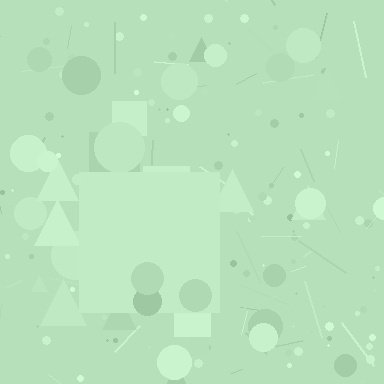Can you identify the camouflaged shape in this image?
The camouflaged shape is a square.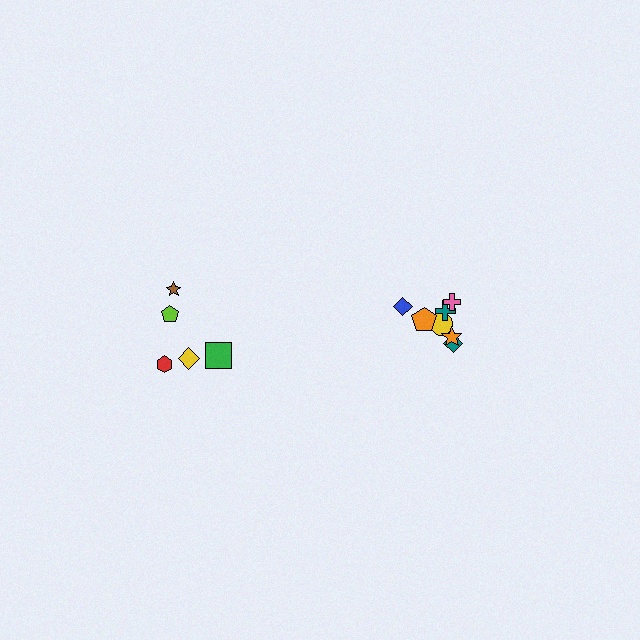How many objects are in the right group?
There are 7 objects.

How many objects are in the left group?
There are 5 objects.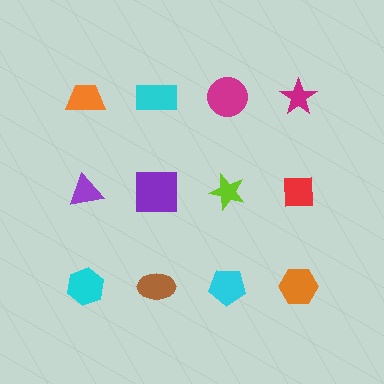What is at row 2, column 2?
A purple square.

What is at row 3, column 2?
A brown ellipse.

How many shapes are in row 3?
4 shapes.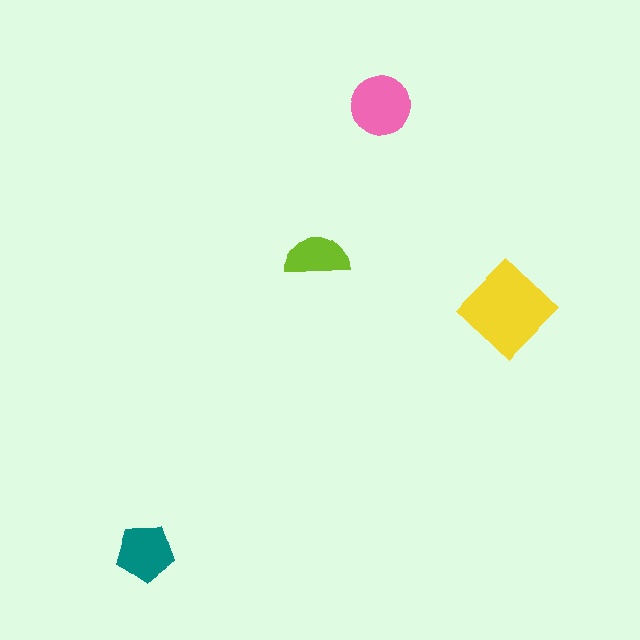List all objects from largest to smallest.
The yellow diamond, the pink circle, the teal pentagon, the lime semicircle.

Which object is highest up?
The pink circle is topmost.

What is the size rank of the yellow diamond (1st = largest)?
1st.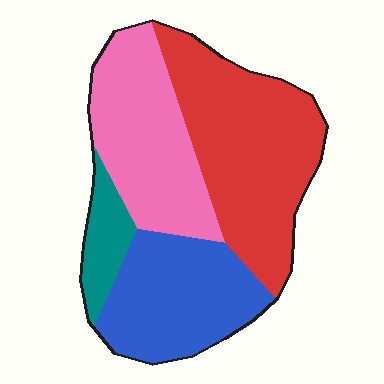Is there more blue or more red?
Red.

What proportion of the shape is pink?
Pink takes up about one quarter (1/4) of the shape.